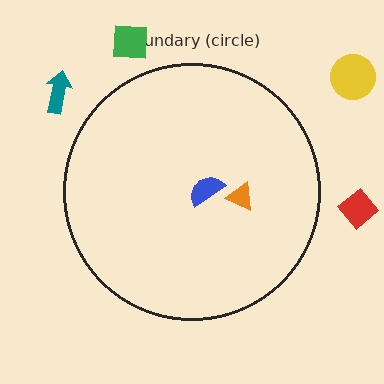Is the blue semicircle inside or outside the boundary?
Inside.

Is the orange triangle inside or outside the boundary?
Inside.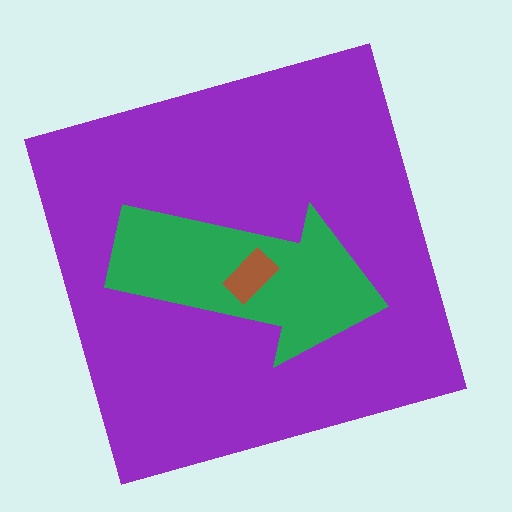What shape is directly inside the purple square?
The green arrow.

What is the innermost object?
The brown rectangle.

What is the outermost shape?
The purple square.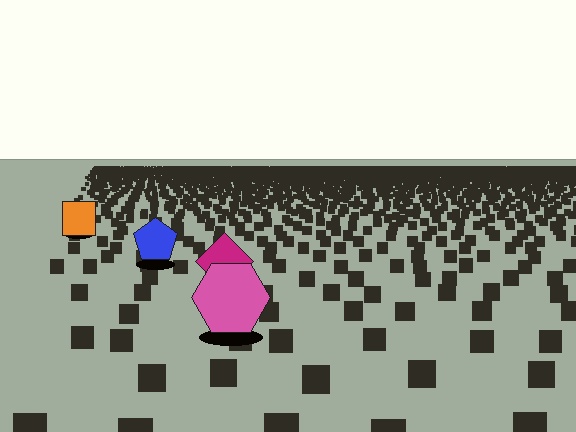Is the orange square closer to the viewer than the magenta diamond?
No. The magenta diamond is closer — you can tell from the texture gradient: the ground texture is coarser near it.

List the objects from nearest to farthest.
From nearest to farthest: the pink hexagon, the magenta diamond, the blue pentagon, the orange square.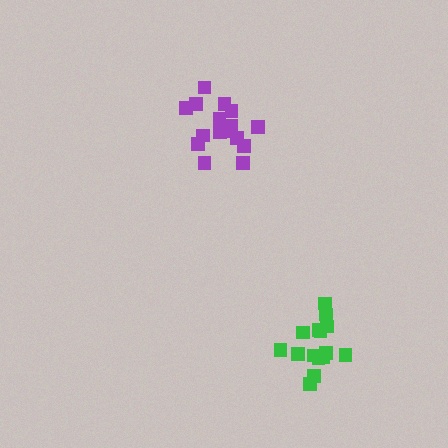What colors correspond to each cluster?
The clusters are colored: green, purple.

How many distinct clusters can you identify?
There are 2 distinct clusters.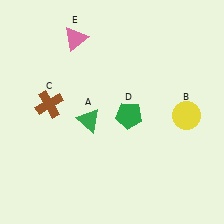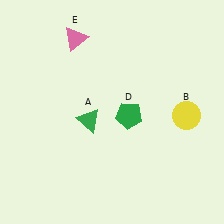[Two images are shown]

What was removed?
The brown cross (C) was removed in Image 2.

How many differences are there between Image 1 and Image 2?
There is 1 difference between the two images.